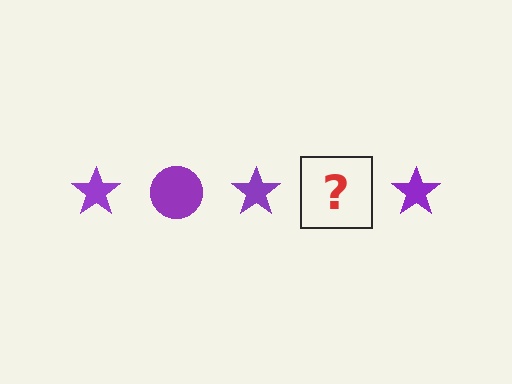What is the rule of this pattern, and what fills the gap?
The rule is that the pattern cycles through star, circle shapes in purple. The gap should be filled with a purple circle.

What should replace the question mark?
The question mark should be replaced with a purple circle.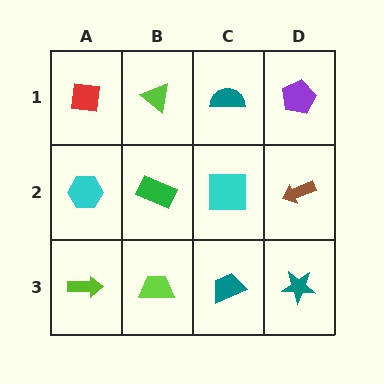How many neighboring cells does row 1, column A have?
2.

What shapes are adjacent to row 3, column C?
A cyan square (row 2, column C), a lime trapezoid (row 3, column B), a teal star (row 3, column D).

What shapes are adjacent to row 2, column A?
A red square (row 1, column A), a lime arrow (row 3, column A), a green rectangle (row 2, column B).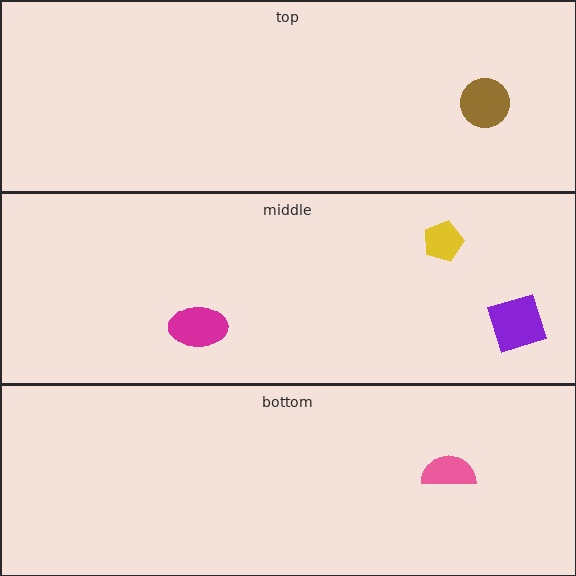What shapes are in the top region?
The brown circle.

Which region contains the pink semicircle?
The bottom region.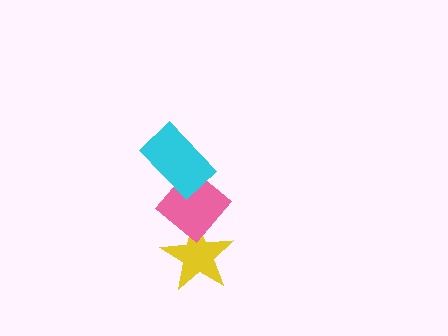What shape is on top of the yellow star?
The pink diamond is on top of the yellow star.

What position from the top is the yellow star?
The yellow star is 3rd from the top.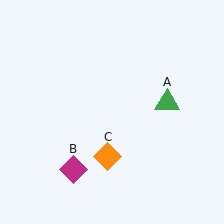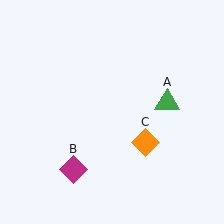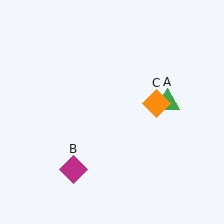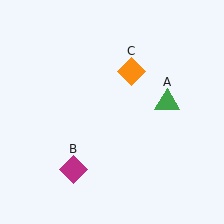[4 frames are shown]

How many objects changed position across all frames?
1 object changed position: orange diamond (object C).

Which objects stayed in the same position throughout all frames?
Green triangle (object A) and magenta diamond (object B) remained stationary.